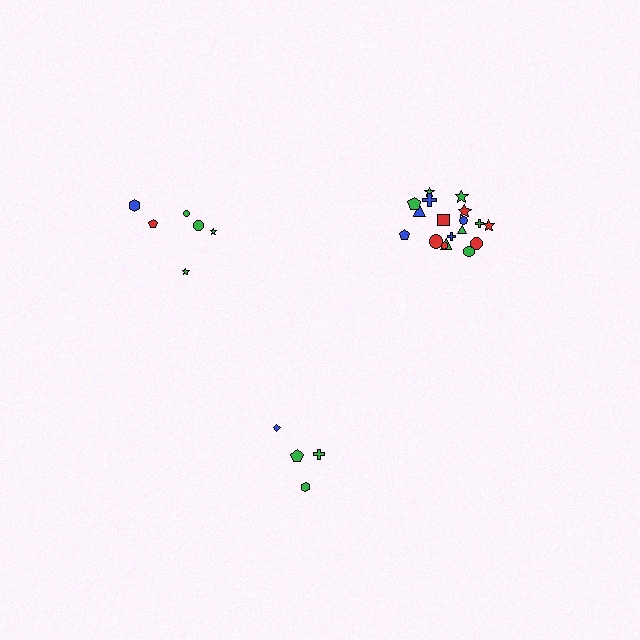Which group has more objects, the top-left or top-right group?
The top-right group.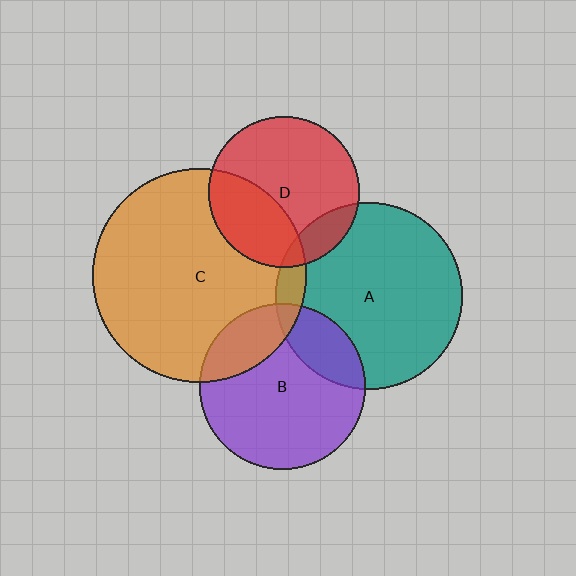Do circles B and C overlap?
Yes.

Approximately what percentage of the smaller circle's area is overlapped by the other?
Approximately 20%.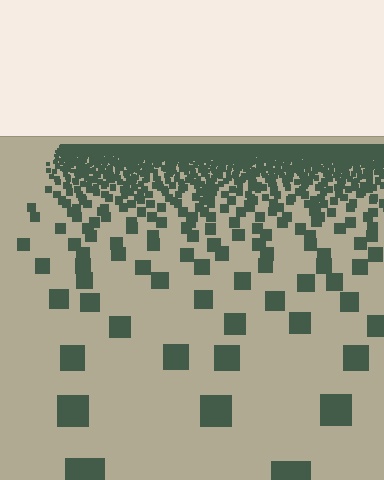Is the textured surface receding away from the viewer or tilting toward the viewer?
The surface is receding away from the viewer. Texture elements get smaller and denser toward the top.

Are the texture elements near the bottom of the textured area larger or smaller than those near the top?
Larger. Near the bottom, elements are closer to the viewer and appear at a bigger on-screen size.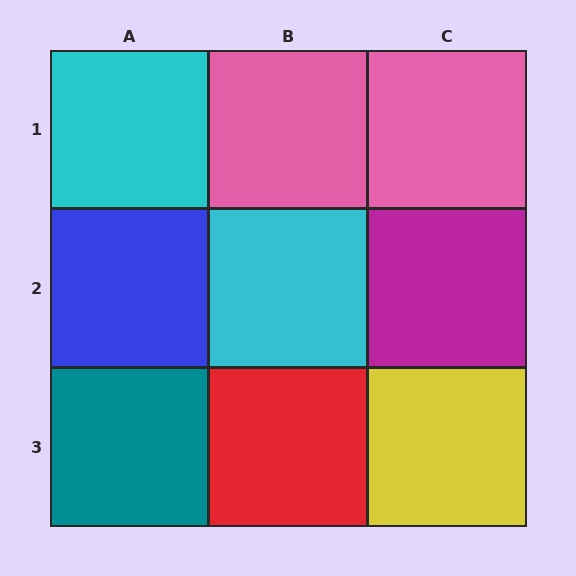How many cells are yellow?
1 cell is yellow.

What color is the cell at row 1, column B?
Pink.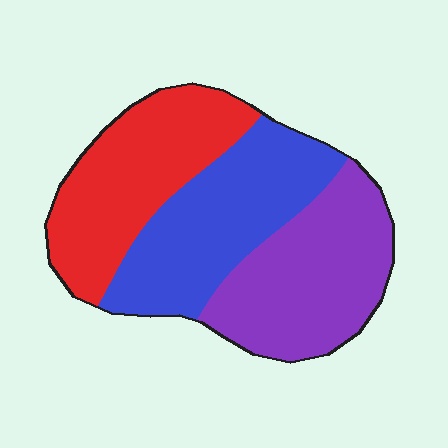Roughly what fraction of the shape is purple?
Purple covers 34% of the shape.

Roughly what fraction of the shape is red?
Red takes up about one third (1/3) of the shape.